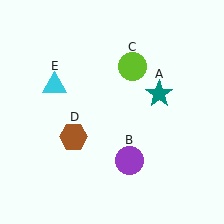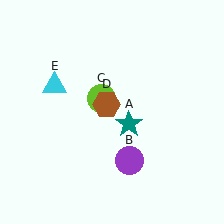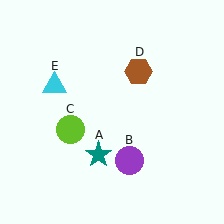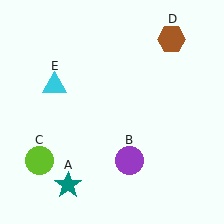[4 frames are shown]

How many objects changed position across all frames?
3 objects changed position: teal star (object A), lime circle (object C), brown hexagon (object D).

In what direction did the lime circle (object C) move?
The lime circle (object C) moved down and to the left.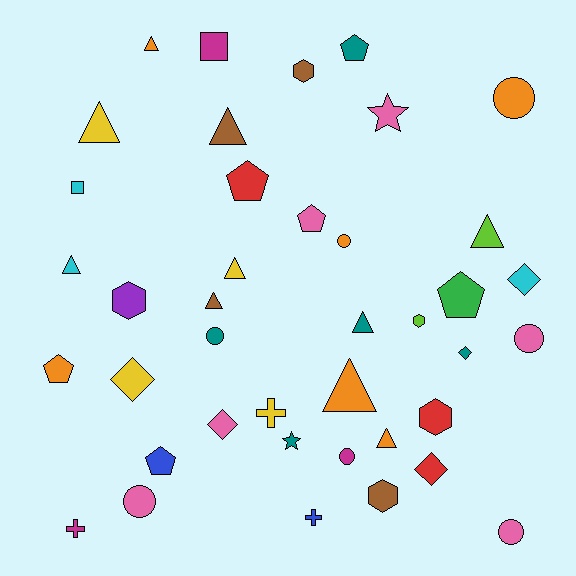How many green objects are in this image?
There is 1 green object.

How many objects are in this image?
There are 40 objects.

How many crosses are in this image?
There are 3 crosses.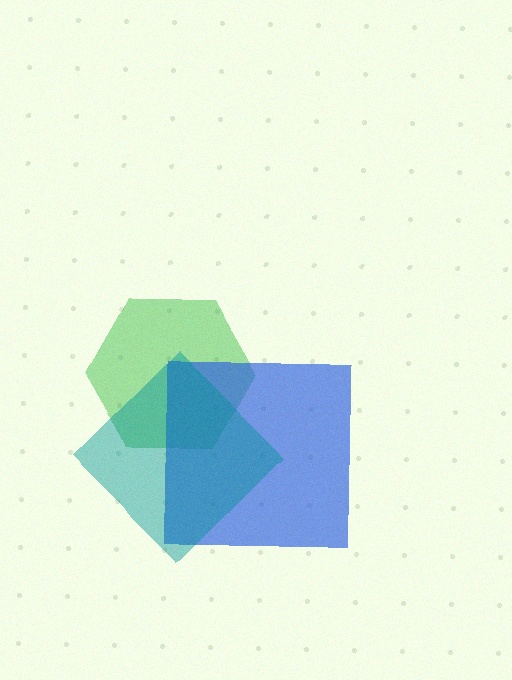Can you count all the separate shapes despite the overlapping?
Yes, there are 3 separate shapes.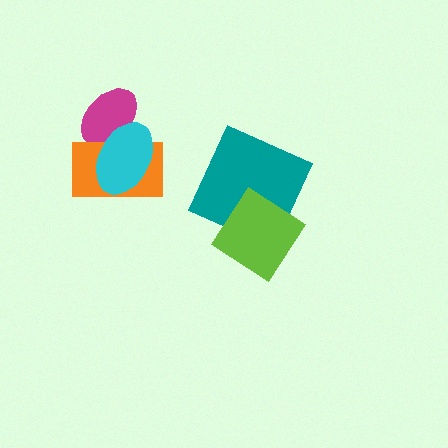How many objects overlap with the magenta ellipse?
2 objects overlap with the magenta ellipse.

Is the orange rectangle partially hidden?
Yes, it is partially covered by another shape.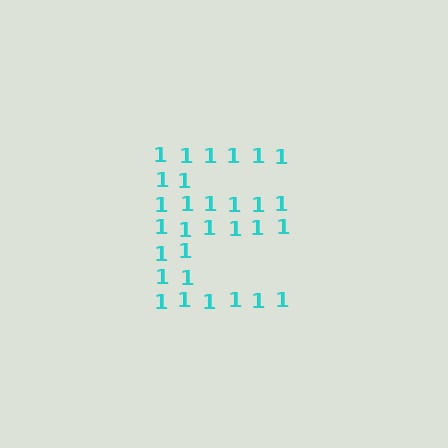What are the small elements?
The small elements are digit 1's.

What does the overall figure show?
The overall figure shows the letter E.